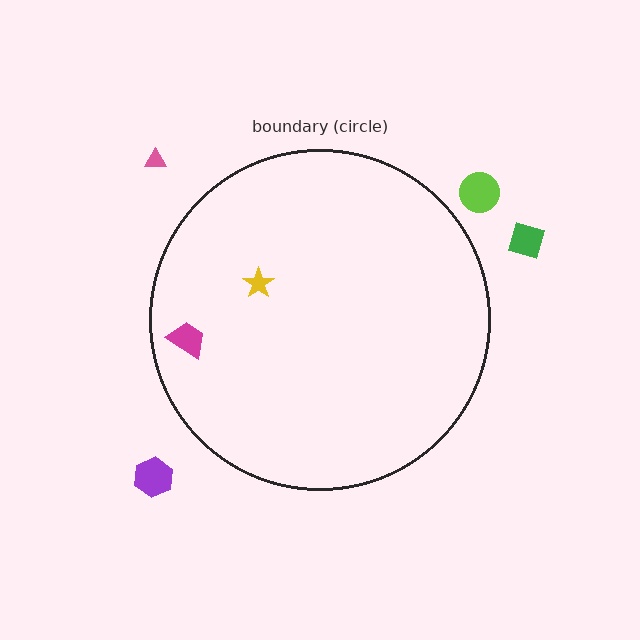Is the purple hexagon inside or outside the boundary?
Outside.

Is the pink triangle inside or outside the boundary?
Outside.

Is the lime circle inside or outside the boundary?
Outside.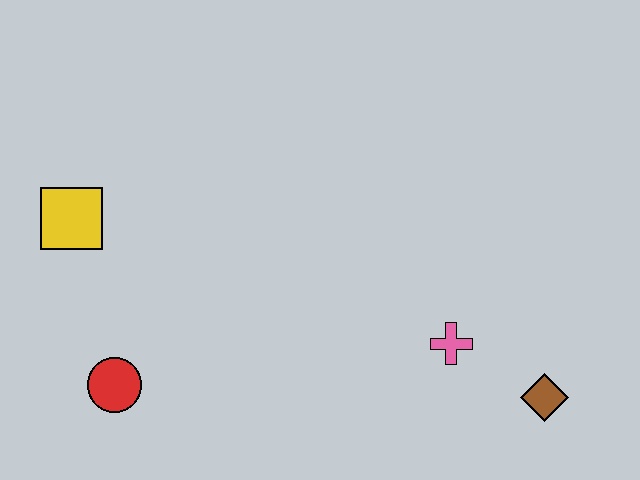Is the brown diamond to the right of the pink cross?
Yes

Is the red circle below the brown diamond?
No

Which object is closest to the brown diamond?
The pink cross is closest to the brown diamond.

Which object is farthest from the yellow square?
The brown diamond is farthest from the yellow square.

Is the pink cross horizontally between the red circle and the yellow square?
No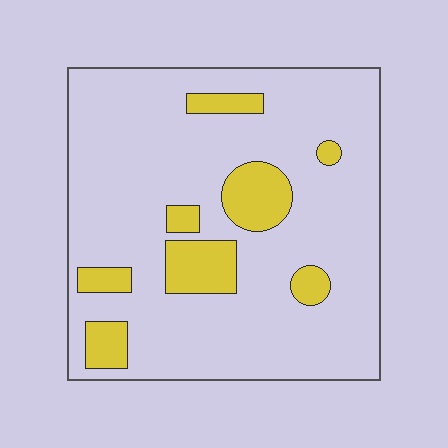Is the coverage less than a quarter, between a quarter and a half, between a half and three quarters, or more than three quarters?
Less than a quarter.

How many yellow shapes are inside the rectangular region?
8.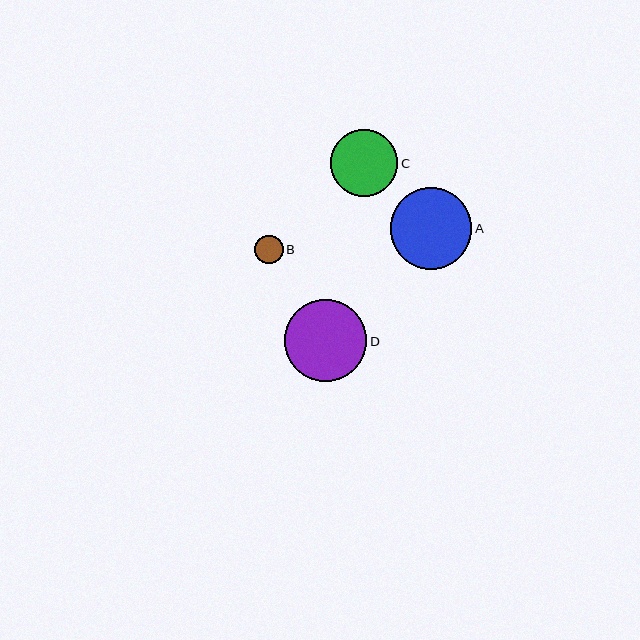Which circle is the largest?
Circle D is the largest with a size of approximately 82 pixels.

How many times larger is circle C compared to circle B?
Circle C is approximately 2.4 times the size of circle B.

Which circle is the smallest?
Circle B is the smallest with a size of approximately 28 pixels.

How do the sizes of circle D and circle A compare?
Circle D and circle A are approximately the same size.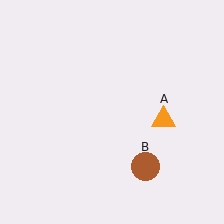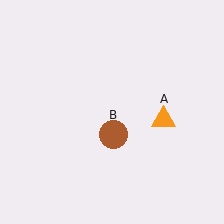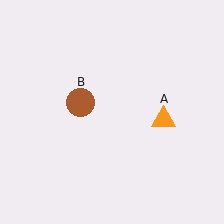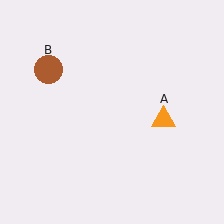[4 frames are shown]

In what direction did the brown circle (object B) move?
The brown circle (object B) moved up and to the left.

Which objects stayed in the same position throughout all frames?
Orange triangle (object A) remained stationary.